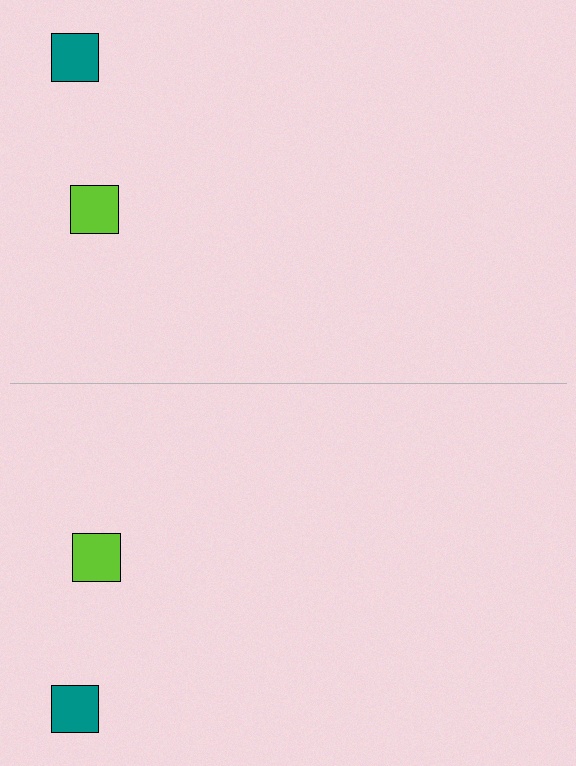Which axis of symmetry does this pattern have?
The pattern has a horizontal axis of symmetry running through the center of the image.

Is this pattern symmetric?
Yes, this pattern has bilateral (reflection) symmetry.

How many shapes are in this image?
There are 4 shapes in this image.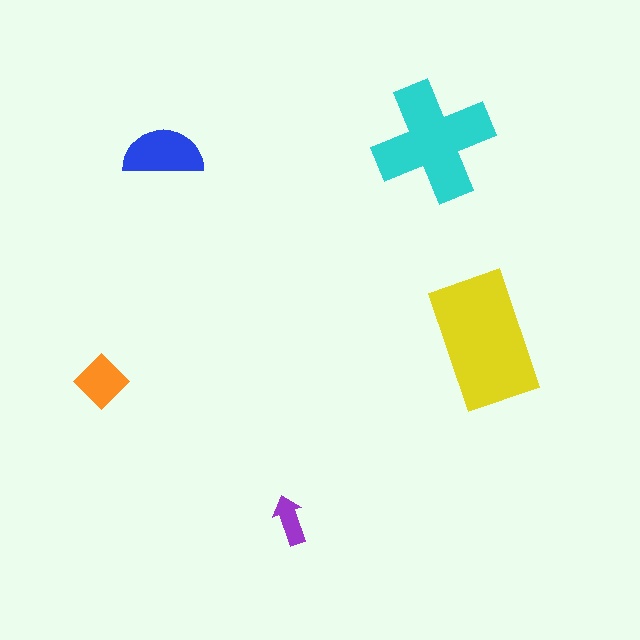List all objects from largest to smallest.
The yellow rectangle, the cyan cross, the blue semicircle, the orange diamond, the purple arrow.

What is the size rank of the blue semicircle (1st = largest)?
3rd.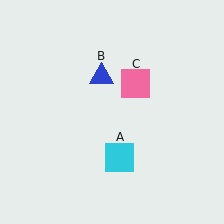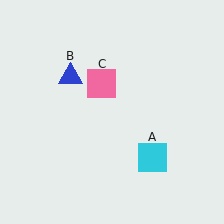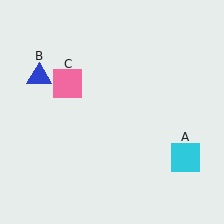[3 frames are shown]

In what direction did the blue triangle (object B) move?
The blue triangle (object B) moved left.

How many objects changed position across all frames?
3 objects changed position: cyan square (object A), blue triangle (object B), pink square (object C).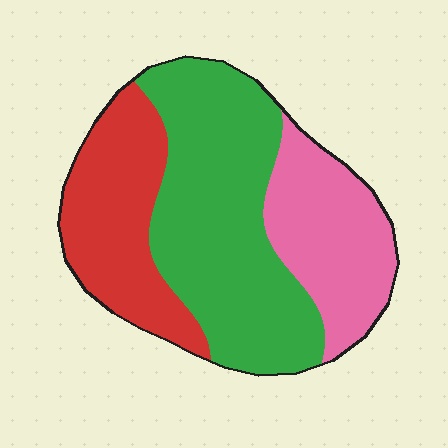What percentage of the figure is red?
Red covers 27% of the figure.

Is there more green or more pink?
Green.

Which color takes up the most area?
Green, at roughly 50%.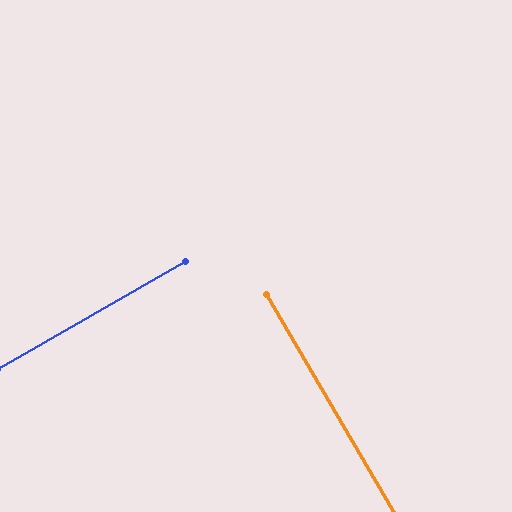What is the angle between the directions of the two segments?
Approximately 89 degrees.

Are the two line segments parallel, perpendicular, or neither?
Perpendicular — they meet at approximately 89°.